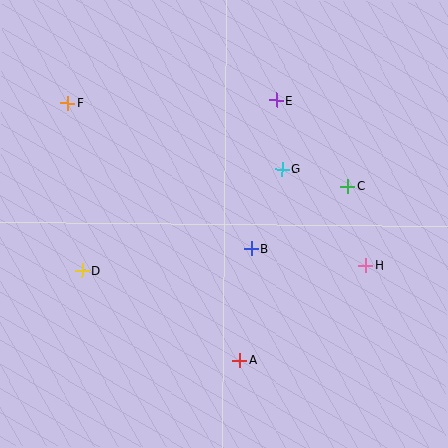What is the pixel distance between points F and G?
The distance between F and G is 224 pixels.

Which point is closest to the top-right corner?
Point E is closest to the top-right corner.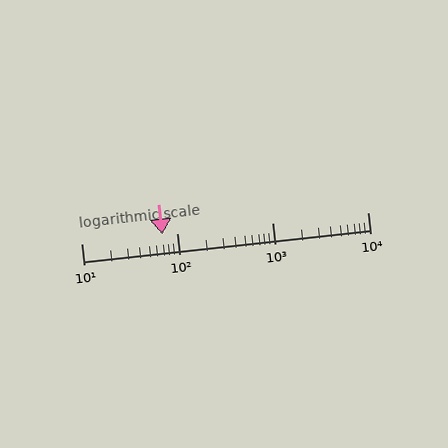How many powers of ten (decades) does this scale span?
The scale spans 3 decades, from 10 to 10000.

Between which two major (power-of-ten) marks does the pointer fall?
The pointer is between 10 and 100.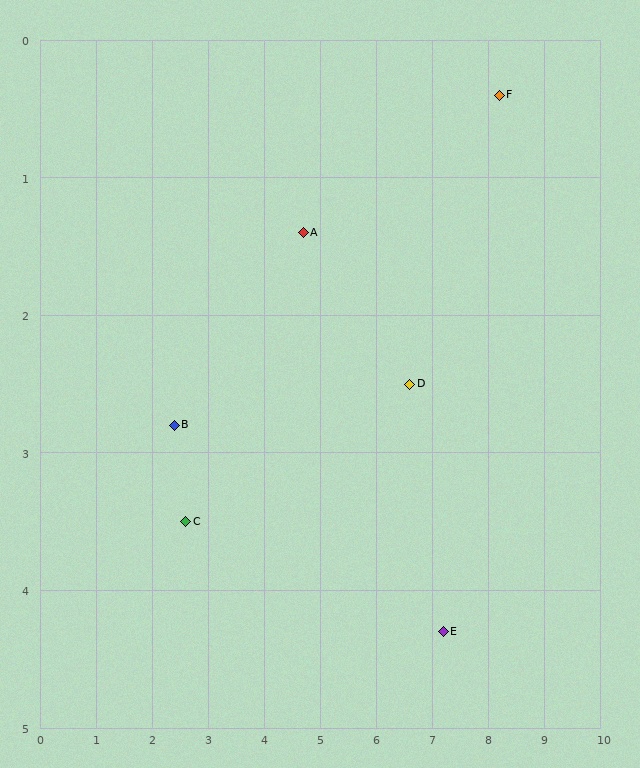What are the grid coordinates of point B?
Point B is at approximately (2.4, 2.8).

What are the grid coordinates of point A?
Point A is at approximately (4.7, 1.4).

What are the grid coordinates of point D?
Point D is at approximately (6.6, 2.5).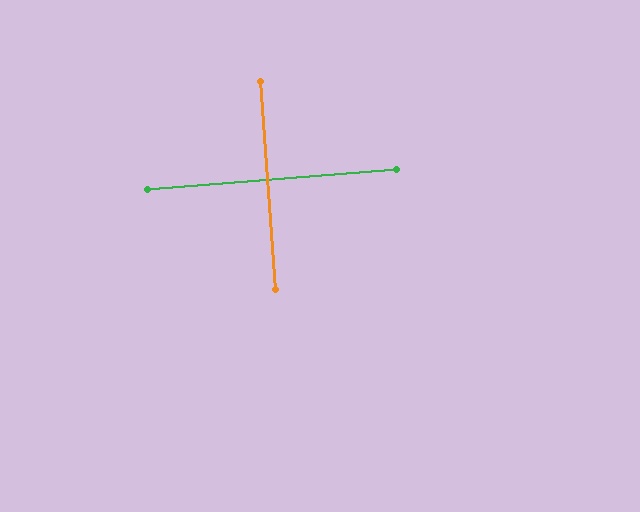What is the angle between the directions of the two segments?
Approximately 89 degrees.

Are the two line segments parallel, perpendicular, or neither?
Perpendicular — they meet at approximately 89°.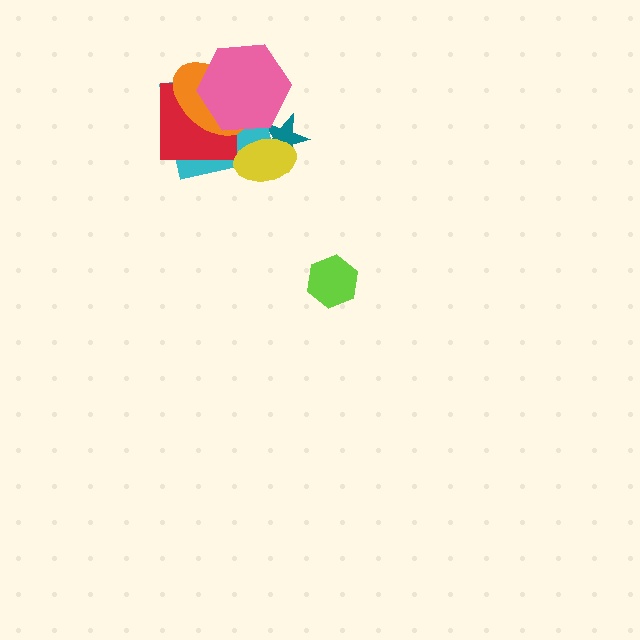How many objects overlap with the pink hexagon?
4 objects overlap with the pink hexagon.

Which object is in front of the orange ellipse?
The pink hexagon is in front of the orange ellipse.